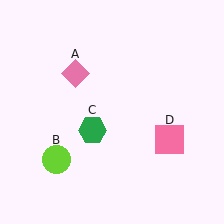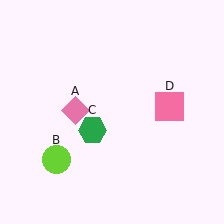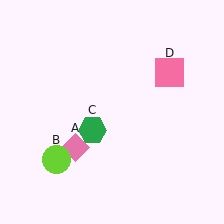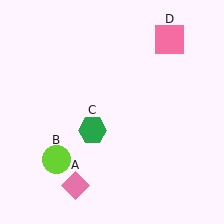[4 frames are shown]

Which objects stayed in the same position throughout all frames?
Lime circle (object B) and green hexagon (object C) remained stationary.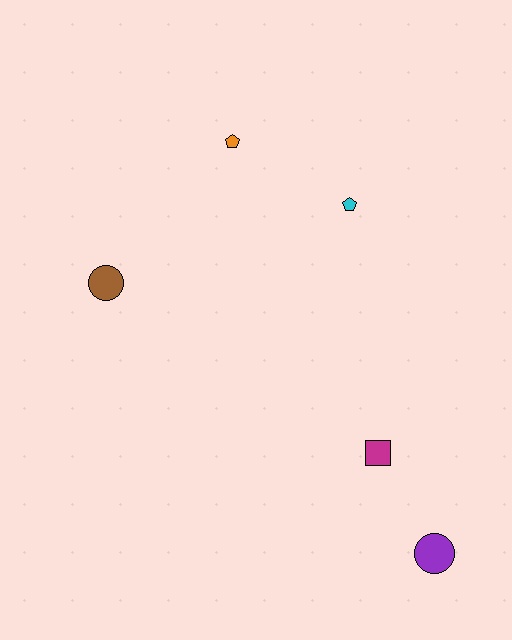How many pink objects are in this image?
There are no pink objects.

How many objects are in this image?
There are 5 objects.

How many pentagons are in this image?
There are 2 pentagons.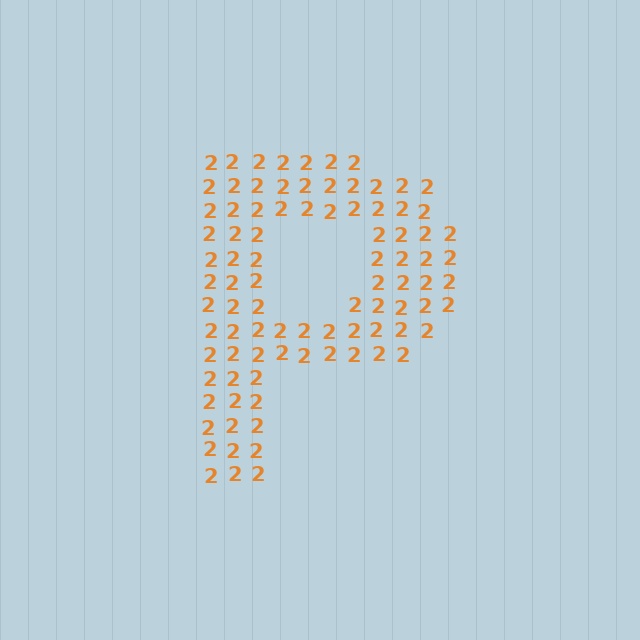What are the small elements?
The small elements are digit 2's.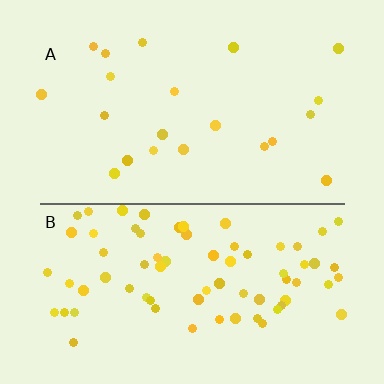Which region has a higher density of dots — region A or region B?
B (the bottom).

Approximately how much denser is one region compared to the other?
Approximately 3.4× — region B over region A.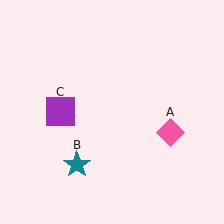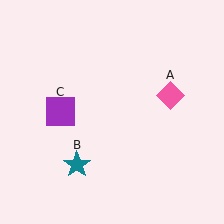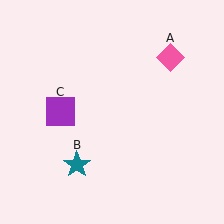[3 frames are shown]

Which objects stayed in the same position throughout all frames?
Teal star (object B) and purple square (object C) remained stationary.